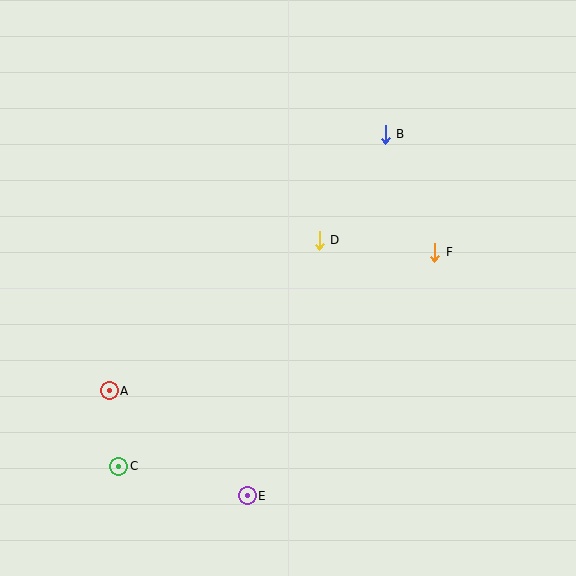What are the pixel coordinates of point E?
Point E is at (247, 496).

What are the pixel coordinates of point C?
Point C is at (119, 466).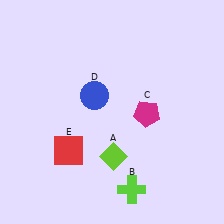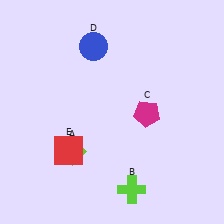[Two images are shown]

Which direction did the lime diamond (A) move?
The lime diamond (A) moved left.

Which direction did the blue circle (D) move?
The blue circle (D) moved up.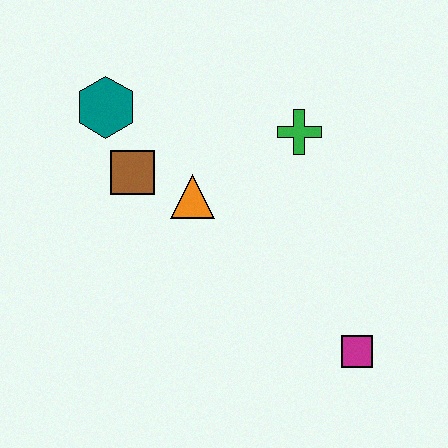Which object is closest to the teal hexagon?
The brown square is closest to the teal hexagon.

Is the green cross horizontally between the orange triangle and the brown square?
No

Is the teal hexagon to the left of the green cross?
Yes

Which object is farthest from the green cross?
The magenta square is farthest from the green cross.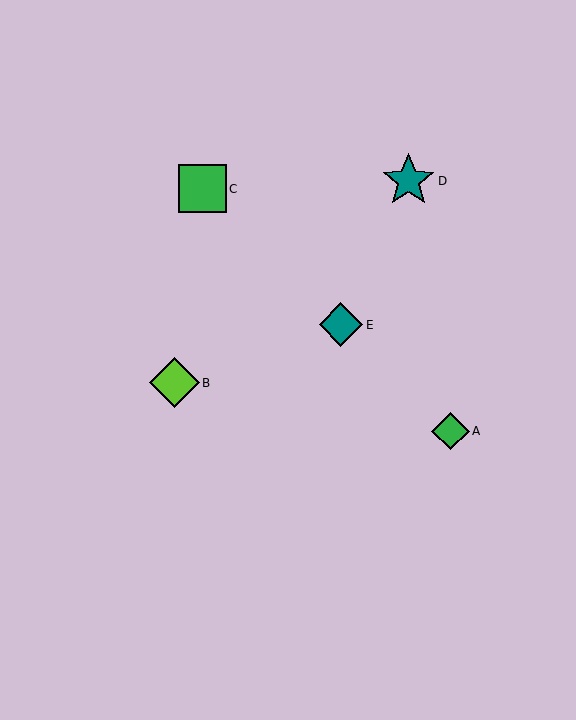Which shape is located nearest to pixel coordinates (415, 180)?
The teal star (labeled D) at (409, 181) is nearest to that location.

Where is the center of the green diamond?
The center of the green diamond is at (450, 431).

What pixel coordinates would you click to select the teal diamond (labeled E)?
Click at (341, 325) to select the teal diamond E.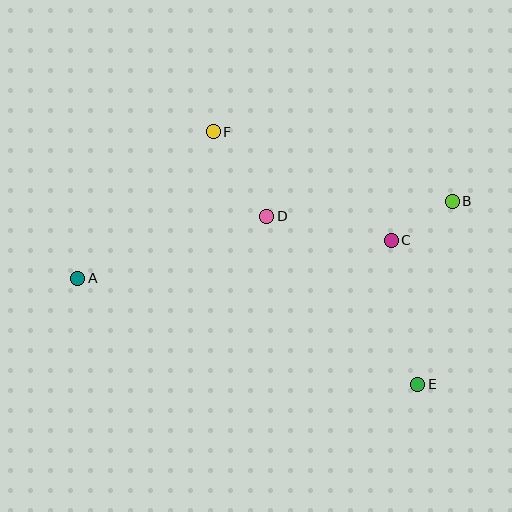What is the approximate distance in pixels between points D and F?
The distance between D and F is approximately 100 pixels.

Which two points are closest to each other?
Points B and C are closest to each other.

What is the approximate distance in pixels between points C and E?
The distance between C and E is approximately 146 pixels.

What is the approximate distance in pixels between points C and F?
The distance between C and F is approximately 209 pixels.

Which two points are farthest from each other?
Points A and B are farthest from each other.